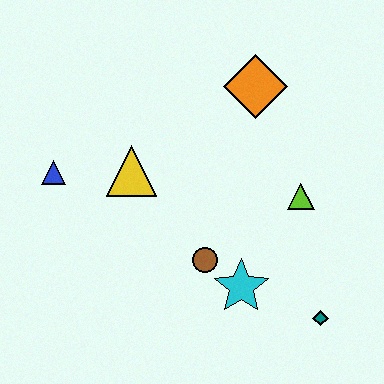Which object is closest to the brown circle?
The cyan star is closest to the brown circle.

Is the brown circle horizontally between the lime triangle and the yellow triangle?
Yes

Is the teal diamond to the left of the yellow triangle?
No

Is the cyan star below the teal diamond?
No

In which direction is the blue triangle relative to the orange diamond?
The blue triangle is to the left of the orange diamond.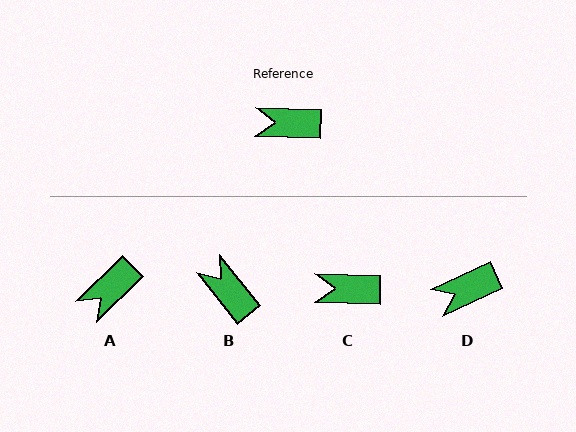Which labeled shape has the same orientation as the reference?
C.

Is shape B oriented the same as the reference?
No, it is off by about 49 degrees.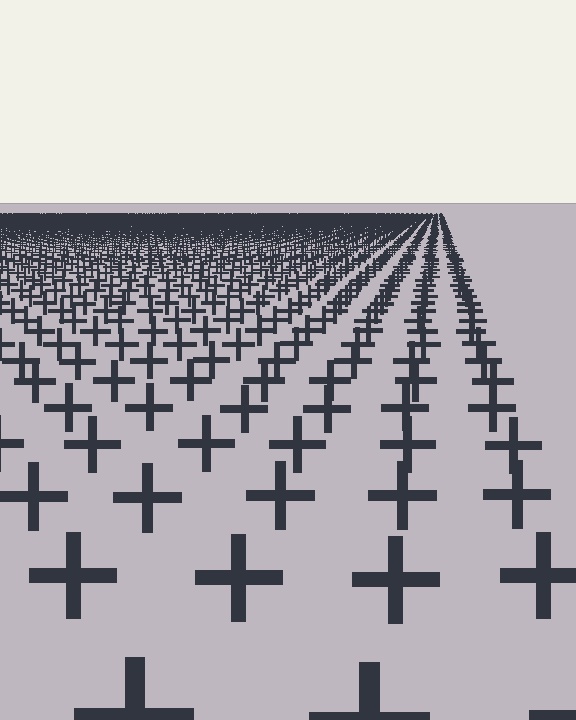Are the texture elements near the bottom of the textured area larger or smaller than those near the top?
Larger. Near the bottom, elements are closer to the viewer and appear at a bigger on-screen size.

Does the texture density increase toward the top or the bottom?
Density increases toward the top.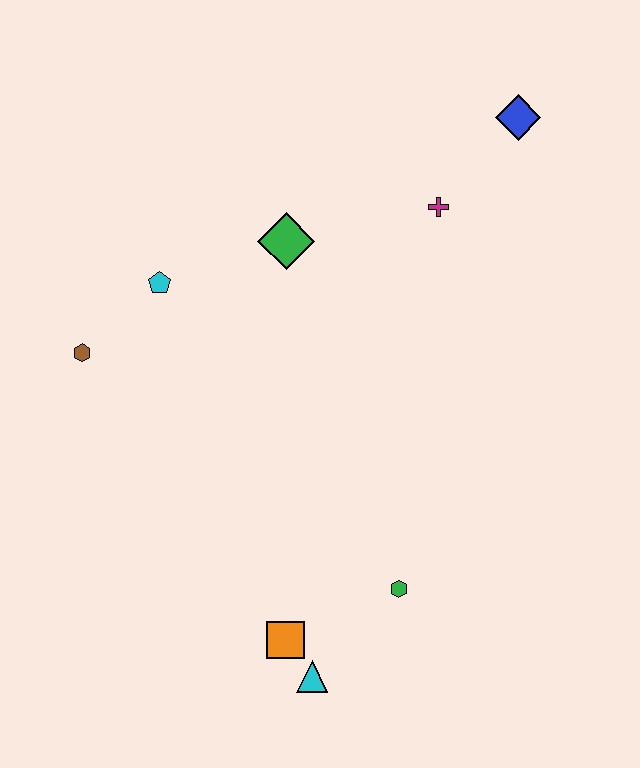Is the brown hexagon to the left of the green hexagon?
Yes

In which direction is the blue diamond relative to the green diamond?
The blue diamond is to the right of the green diamond.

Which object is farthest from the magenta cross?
The cyan triangle is farthest from the magenta cross.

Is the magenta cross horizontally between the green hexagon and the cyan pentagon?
No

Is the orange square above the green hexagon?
No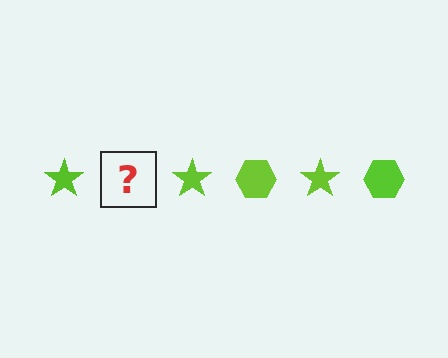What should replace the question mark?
The question mark should be replaced with a lime hexagon.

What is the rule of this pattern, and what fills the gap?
The rule is that the pattern cycles through star, hexagon shapes in lime. The gap should be filled with a lime hexagon.